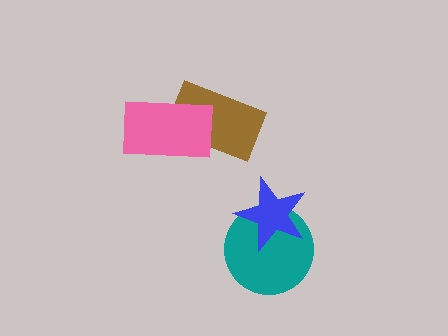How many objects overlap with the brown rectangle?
1 object overlaps with the brown rectangle.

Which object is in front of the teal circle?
The blue star is in front of the teal circle.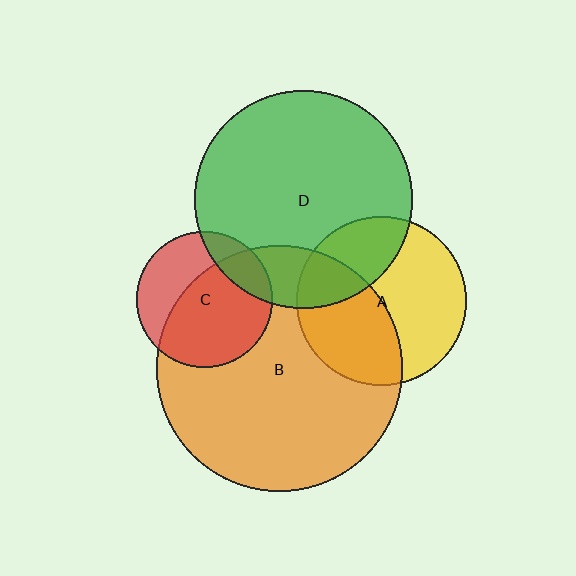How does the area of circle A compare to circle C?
Approximately 1.5 times.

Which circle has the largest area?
Circle B (orange).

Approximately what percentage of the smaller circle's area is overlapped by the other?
Approximately 65%.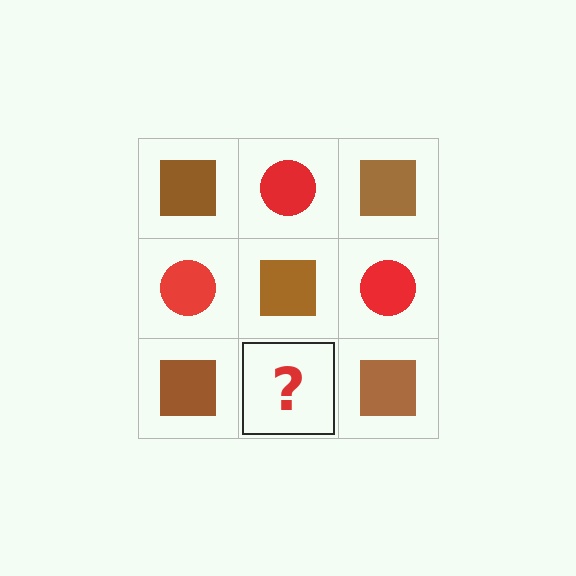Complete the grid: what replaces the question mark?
The question mark should be replaced with a red circle.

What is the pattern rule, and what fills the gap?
The rule is that it alternates brown square and red circle in a checkerboard pattern. The gap should be filled with a red circle.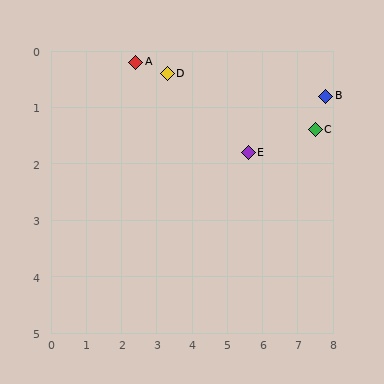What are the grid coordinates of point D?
Point D is at approximately (3.3, 0.4).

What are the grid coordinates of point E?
Point E is at approximately (5.6, 1.8).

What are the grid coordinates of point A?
Point A is at approximately (2.4, 0.2).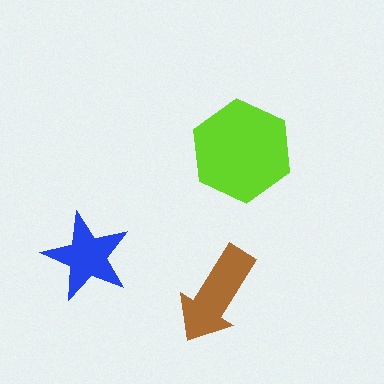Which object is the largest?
The lime hexagon.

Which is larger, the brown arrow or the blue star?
The brown arrow.